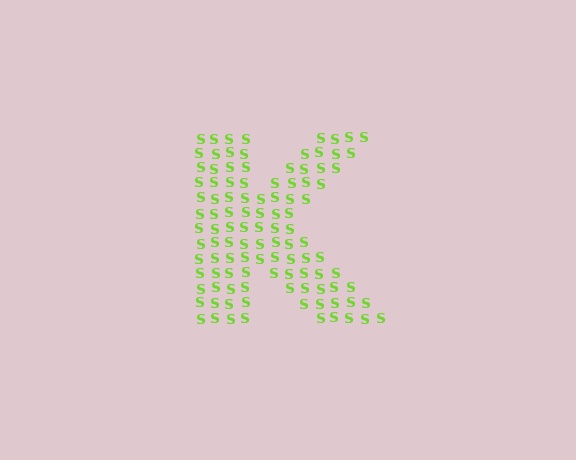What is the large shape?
The large shape is the letter K.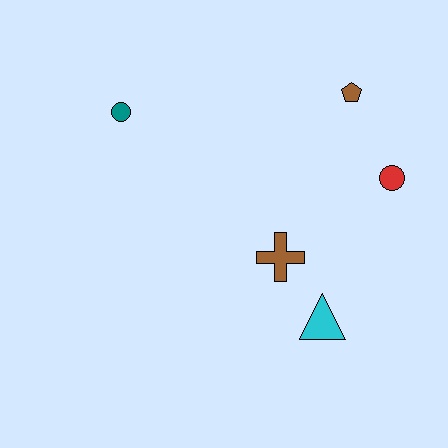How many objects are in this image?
There are 5 objects.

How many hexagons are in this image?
There are no hexagons.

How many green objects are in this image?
There are no green objects.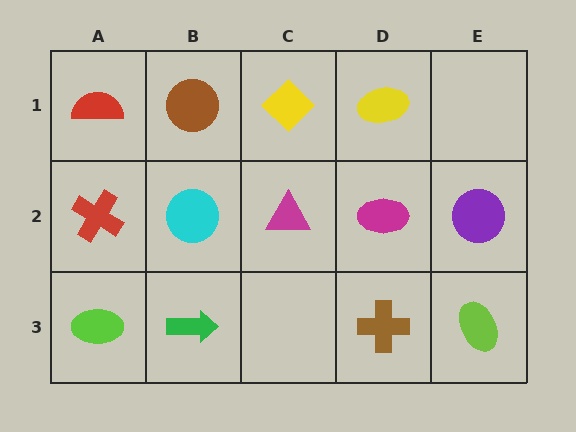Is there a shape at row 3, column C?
No, that cell is empty.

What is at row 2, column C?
A magenta triangle.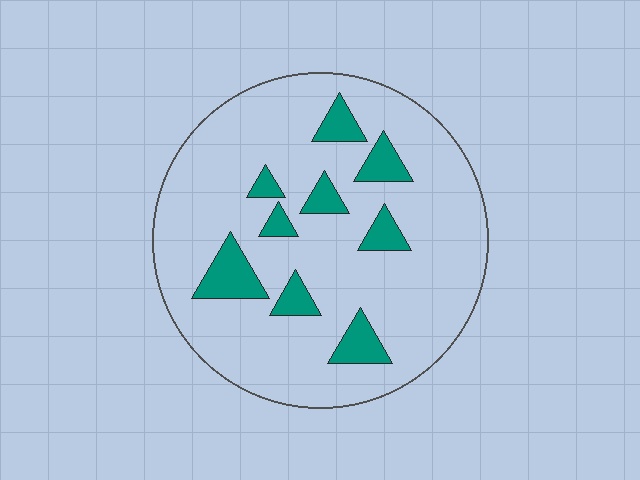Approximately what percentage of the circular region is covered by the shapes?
Approximately 15%.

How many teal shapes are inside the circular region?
9.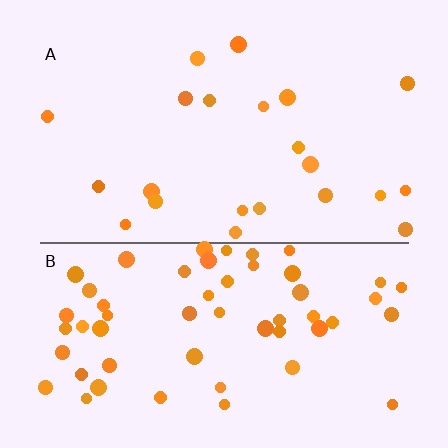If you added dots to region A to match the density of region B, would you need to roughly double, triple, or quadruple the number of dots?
Approximately triple.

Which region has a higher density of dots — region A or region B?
B (the bottom).